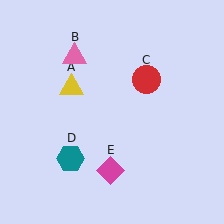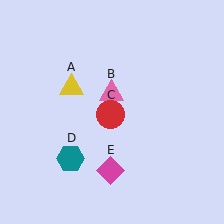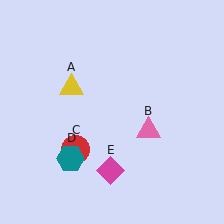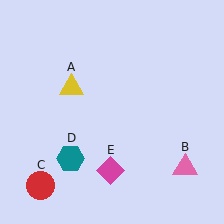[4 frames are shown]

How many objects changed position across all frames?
2 objects changed position: pink triangle (object B), red circle (object C).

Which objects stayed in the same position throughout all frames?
Yellow triangle (object A) and teal hexagon (object D) and magenta diamond (object E) remained stationary.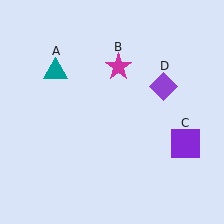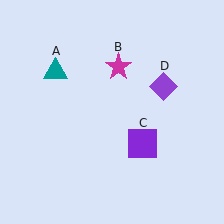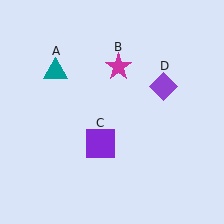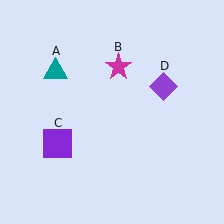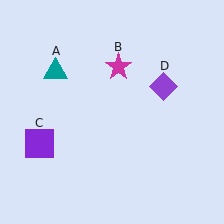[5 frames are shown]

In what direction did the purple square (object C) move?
The purple square (object C) moved left.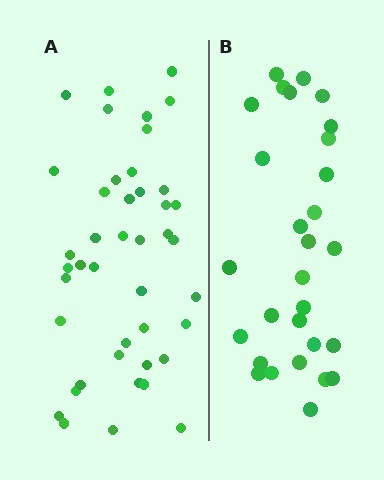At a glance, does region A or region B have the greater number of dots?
Region A (the left region) has more dots.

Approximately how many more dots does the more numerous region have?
Region A has approximately 15 more dots than region B.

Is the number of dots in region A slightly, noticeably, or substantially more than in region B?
Region A has substantially more. The ratio is roughly 1.5 to 1.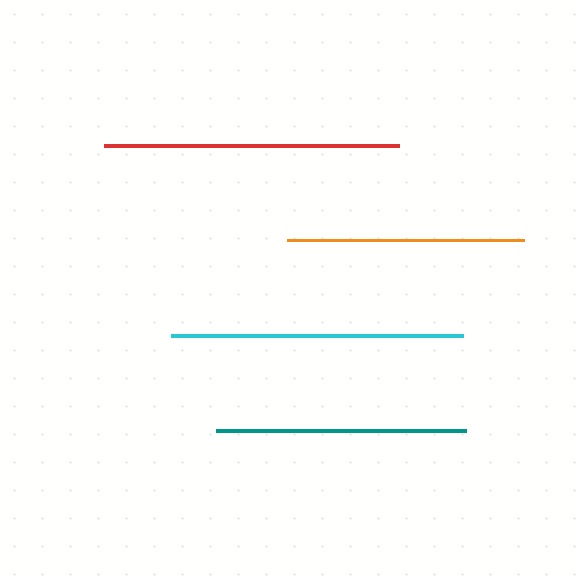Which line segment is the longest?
The red line is the longest at approximately 295 pixels.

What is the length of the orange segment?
The orange segment is approximately 237 pixels long.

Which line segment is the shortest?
The orange line is the shortest at approximately 237 pixels.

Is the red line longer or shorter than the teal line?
The red line is longer than the teal line.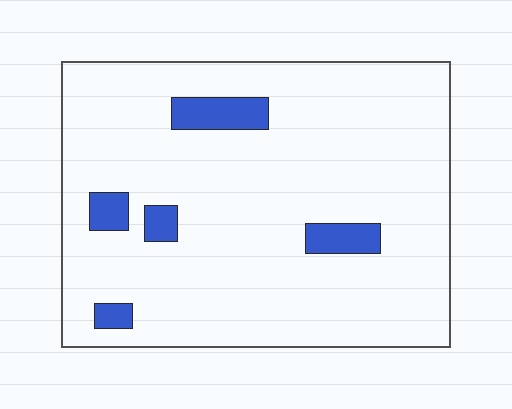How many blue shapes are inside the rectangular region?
5.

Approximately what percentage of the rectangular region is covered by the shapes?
Approximately 10%.